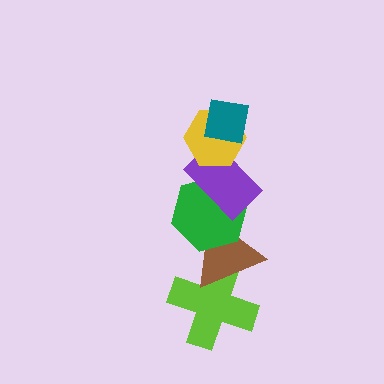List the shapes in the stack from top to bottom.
From top to bottom: the teal square, the yellow hexagon, the purple rectangle, the green hexagon, the brown triangle, the lime cross.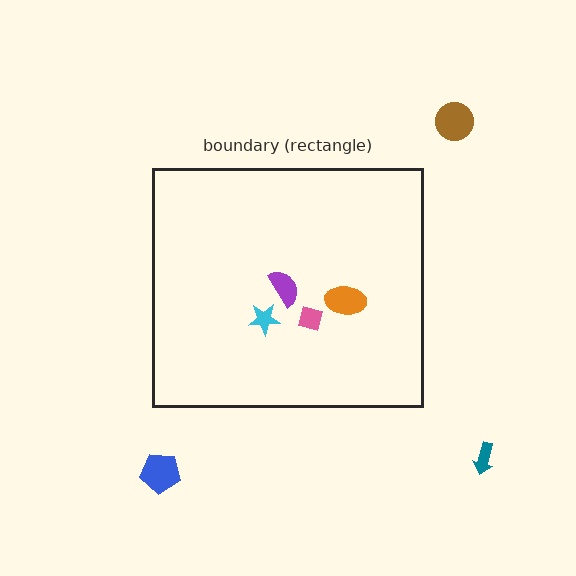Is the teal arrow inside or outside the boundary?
Outside.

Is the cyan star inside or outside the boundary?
Inside.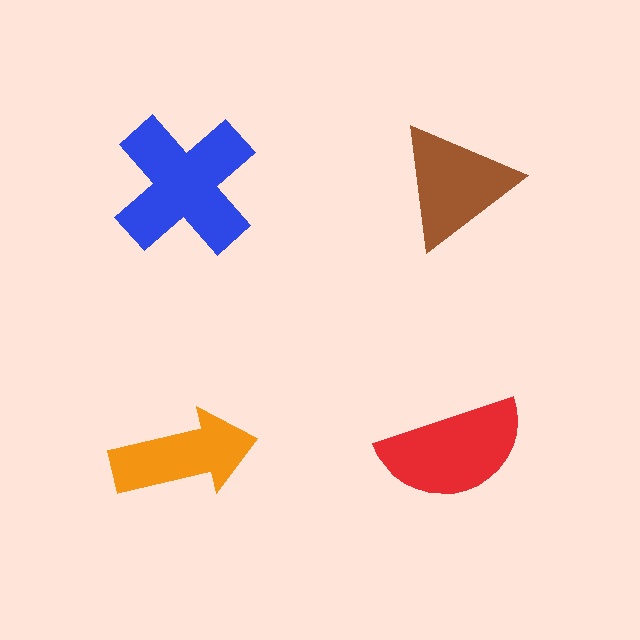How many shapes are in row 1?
2 shapes.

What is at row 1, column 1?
A blue cross.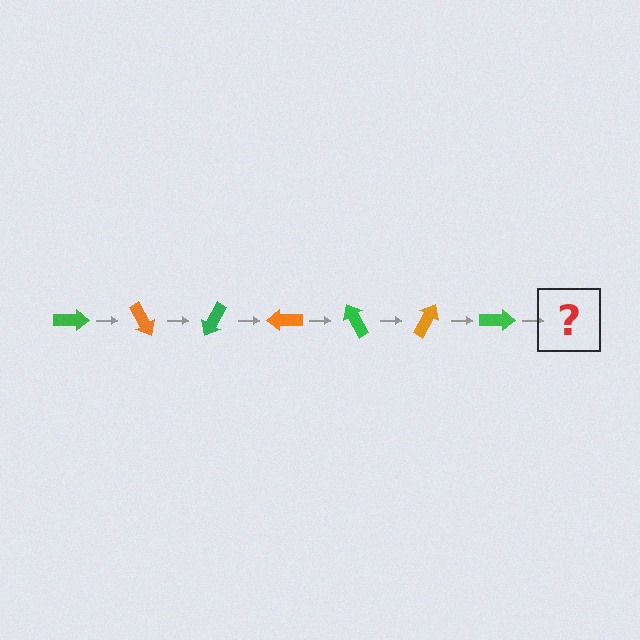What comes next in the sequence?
The next element should be an orange arrow, rotated 420 degrees from the start.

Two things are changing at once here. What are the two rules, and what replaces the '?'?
The two rules are that it rotates 60 degrees each step and the color cycles through green and orange. The '?' should be an orange arrow, rotated 420 degrees from the start.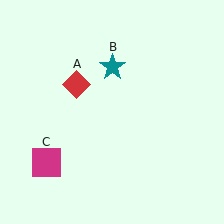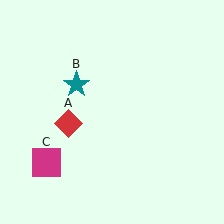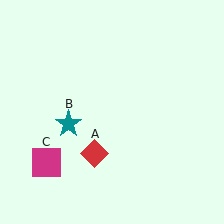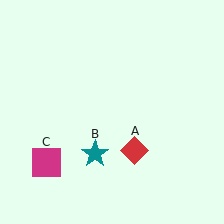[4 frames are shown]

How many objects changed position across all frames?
2 objects changed position: red diamond (object A), teal star (object B).